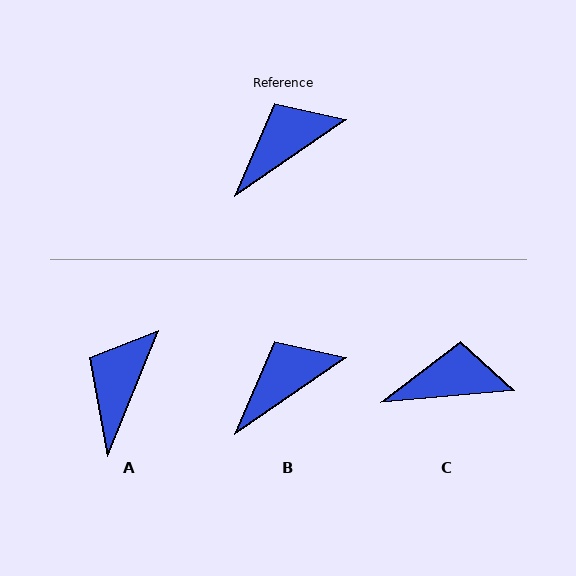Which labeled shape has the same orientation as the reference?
B.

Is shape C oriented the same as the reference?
No, it is off by about 29 degrees.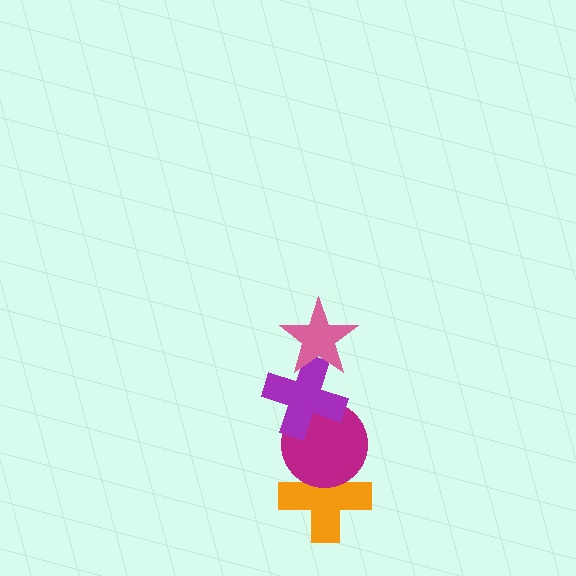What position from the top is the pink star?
The pink star is 1st from the top.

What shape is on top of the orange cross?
The magenta circle is on top of the orange cross.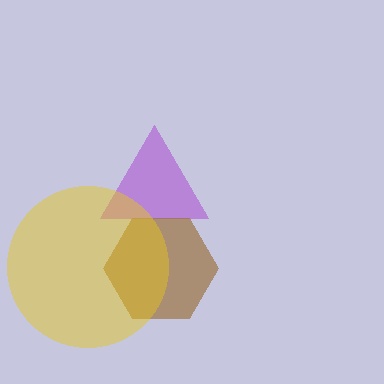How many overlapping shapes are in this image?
There are 3 overlapping shapes in the image.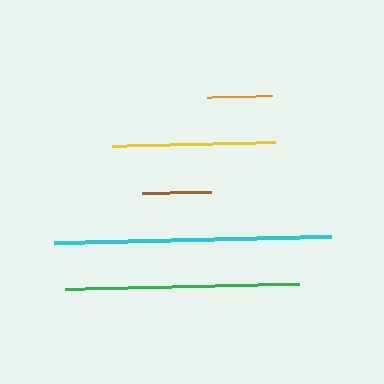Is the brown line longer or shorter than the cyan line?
The cyan line is longer than the brown line.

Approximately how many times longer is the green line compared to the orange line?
The green line is approximately 3.6 times the length of the orange line.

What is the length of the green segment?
The green segment is approximately 234 pixels long.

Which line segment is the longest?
The cyan line is the longest at approximately 278 pixels.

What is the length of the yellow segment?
The yellow segment is approximately 163 pixels long.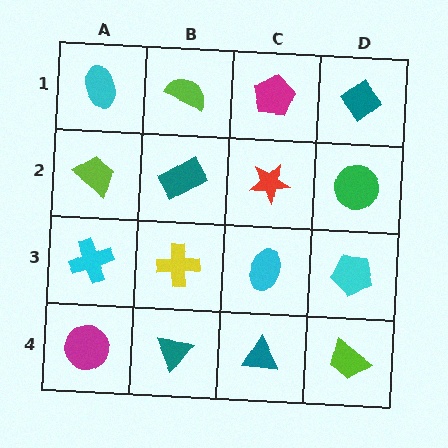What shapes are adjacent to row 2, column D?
A teal diamond (row 1, column D), a cyan pentagon (row 3, column D), a red star (row 2, column C).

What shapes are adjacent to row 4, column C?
A cyan ellipse (row 3, column C), a teal triangle (row 4, column B), a lime trapezoid (row 4, column D).